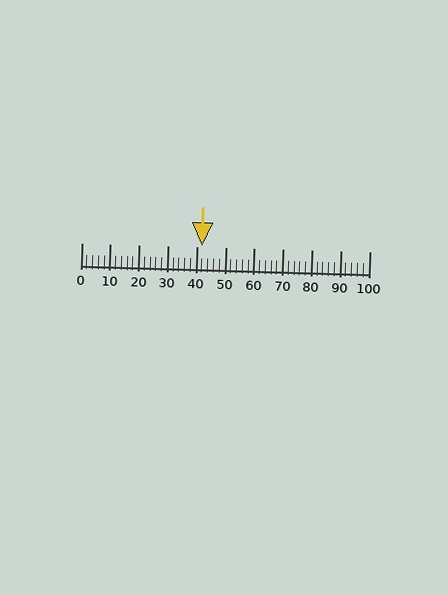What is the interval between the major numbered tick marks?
The major tick marks are spaced 10 units apart.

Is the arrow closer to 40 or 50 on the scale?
The arrow is closer to 40.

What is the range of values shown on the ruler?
The ruler shows values from 0 to 100.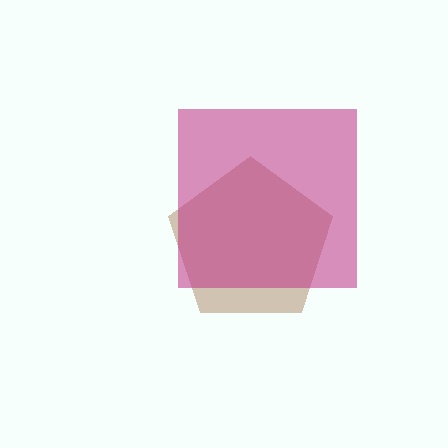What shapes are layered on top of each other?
The layered shapes are: a brown pentagon, a magenta square.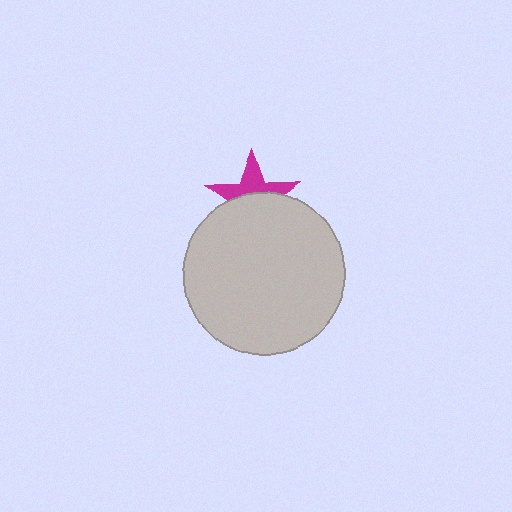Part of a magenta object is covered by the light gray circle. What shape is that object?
It is a star.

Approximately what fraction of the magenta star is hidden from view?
Roughly 55% of the magenta star is hidden behind the light gray circle.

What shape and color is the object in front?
The object in front is a light gray circle.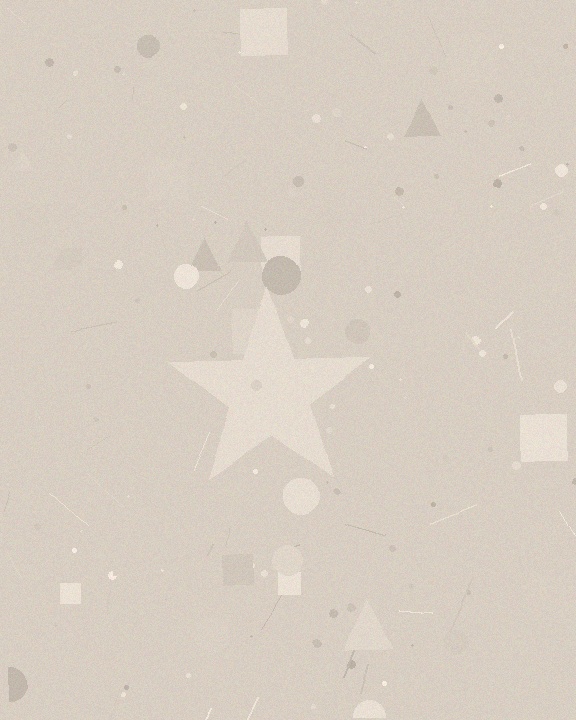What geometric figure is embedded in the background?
A star is embedded in the background.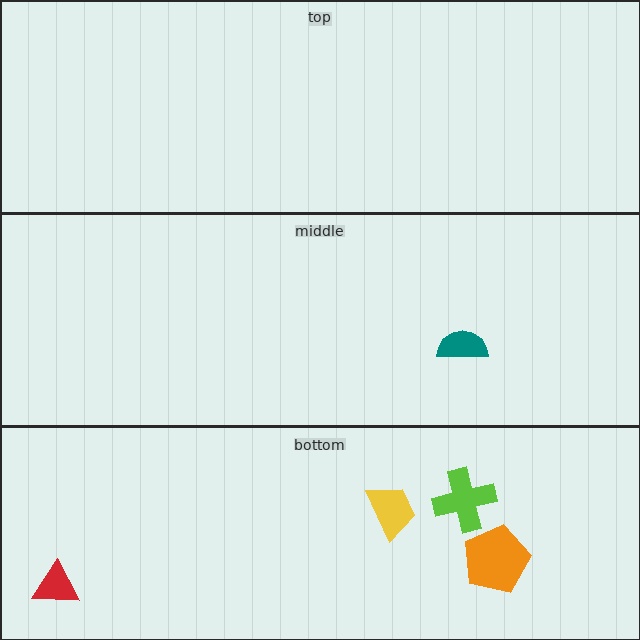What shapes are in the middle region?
The teal semicircle.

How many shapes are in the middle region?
1.